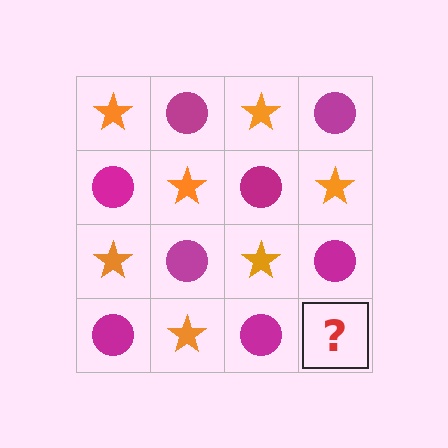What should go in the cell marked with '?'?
The missing cell should contain an orange star.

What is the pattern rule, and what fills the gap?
The rule is that it alternates orange star and magenta circle in a checkerboard pattern. The gap should be filled with an orange star.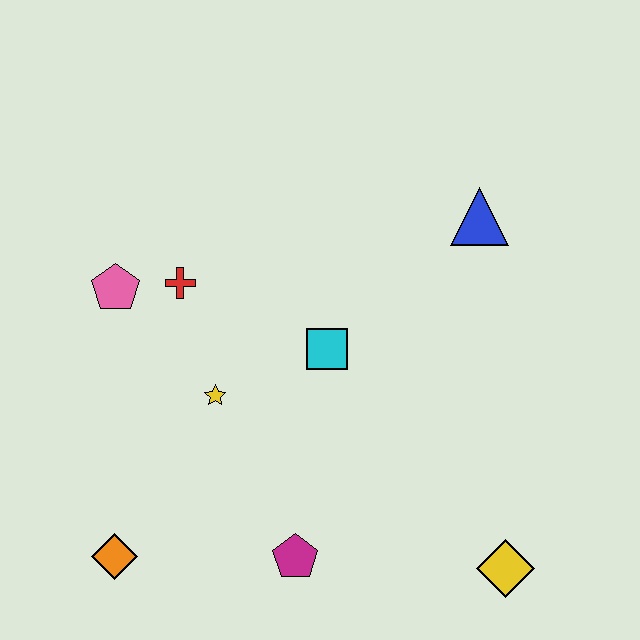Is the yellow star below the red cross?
Yes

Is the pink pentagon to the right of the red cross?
No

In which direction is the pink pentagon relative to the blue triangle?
The pink pentagon is to the left of the blue triangle.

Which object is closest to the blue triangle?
The cyan square is closest to the blue triangle.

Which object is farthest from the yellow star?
The yellow diamond is farthest from the yellow star.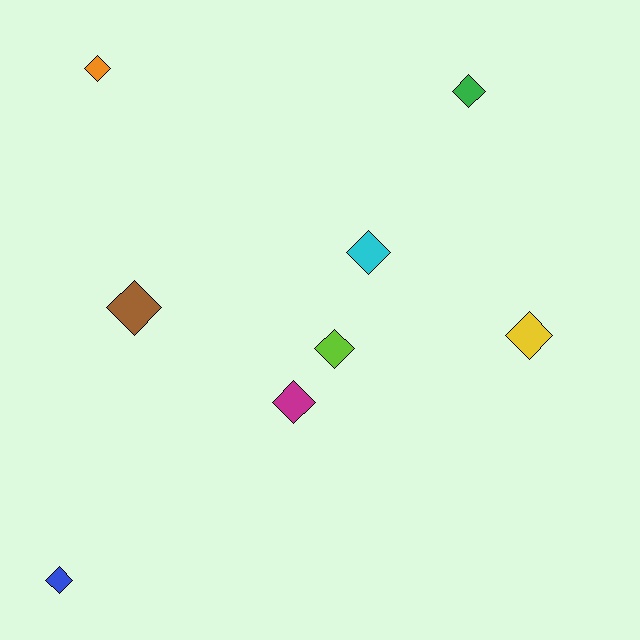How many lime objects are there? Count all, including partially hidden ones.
There is 1 lime object.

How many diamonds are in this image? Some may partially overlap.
There are 8 diamonds.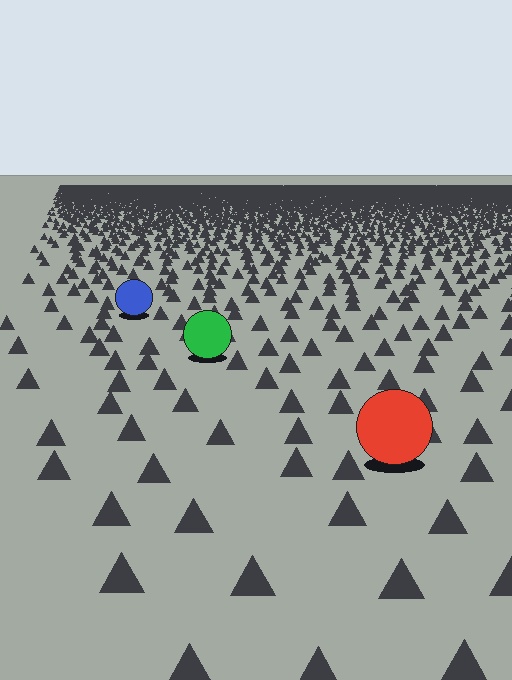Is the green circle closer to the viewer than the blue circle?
Yes. The green circle is closer — you can tell from the texture gradient: the ground texture is coarser near it.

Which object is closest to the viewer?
The red circle is closest. The texture marks near it are larger and more spread out.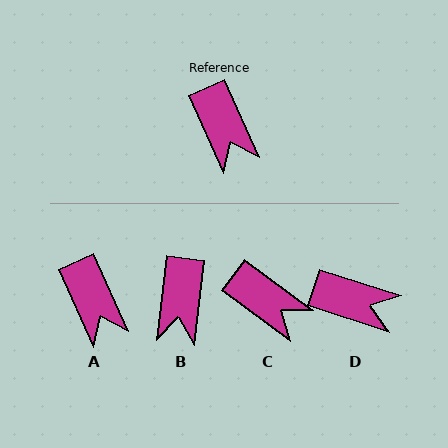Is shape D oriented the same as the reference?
No, it is off by about 48 degrees.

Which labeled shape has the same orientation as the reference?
A.